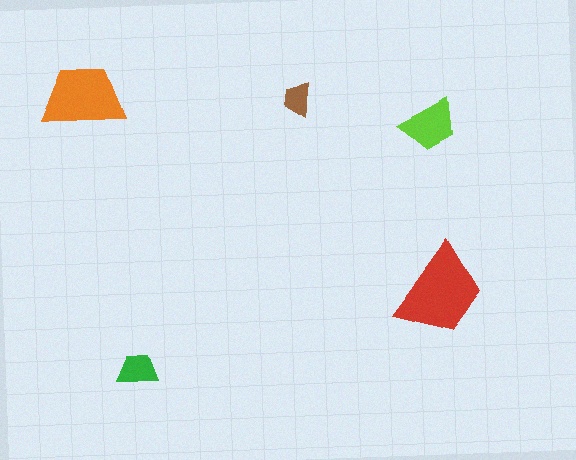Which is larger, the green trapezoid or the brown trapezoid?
The green one.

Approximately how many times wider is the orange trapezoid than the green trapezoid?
About 2 times wider.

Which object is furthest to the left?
The orange trapezoid is leftmost.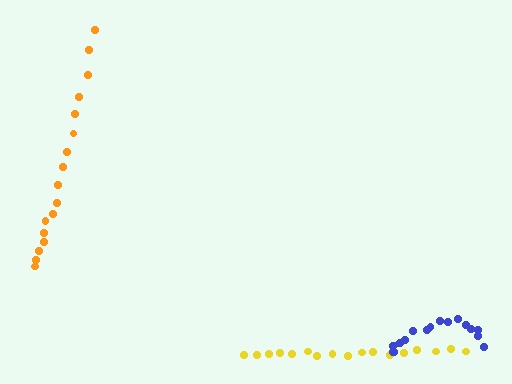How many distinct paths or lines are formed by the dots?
There are 3 distinct paths.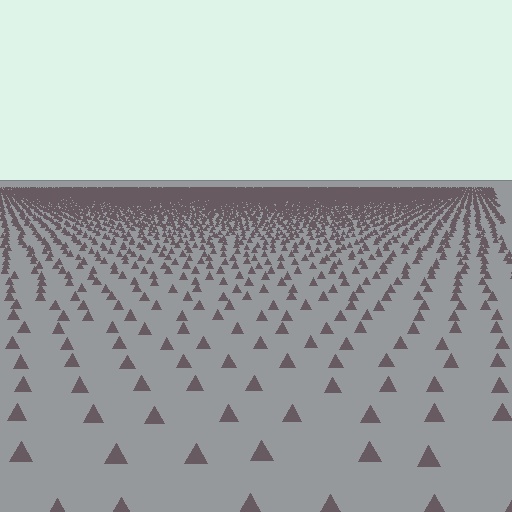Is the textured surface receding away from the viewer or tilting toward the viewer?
The surface is receding away from the viewer. Texture elements get smaller and denser toward the top.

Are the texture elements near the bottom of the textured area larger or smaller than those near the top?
Larger. Near the bottom, elements are closer to the viewer and appear at a bigger on-screen size.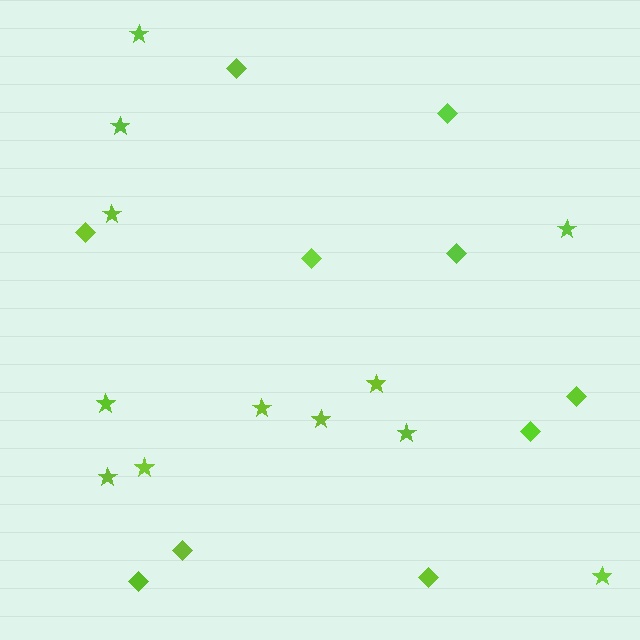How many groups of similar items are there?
There are 2 groups: one group of stars (12) and one group of diamonds (10).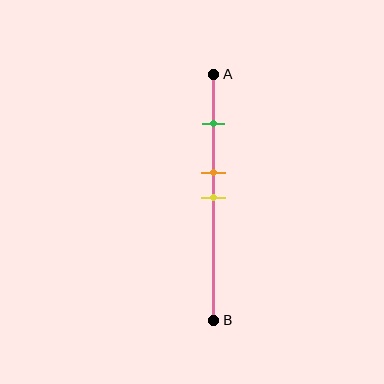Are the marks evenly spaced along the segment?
No, the marks are not evenly spaced.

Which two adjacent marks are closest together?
The orange and yellow marks are the closest adjacent pair.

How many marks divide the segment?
There are 3 marks dividing the segment.